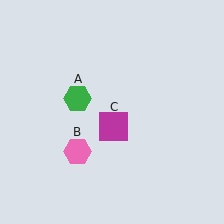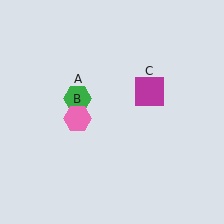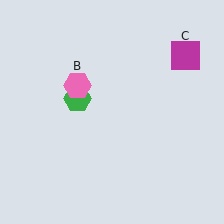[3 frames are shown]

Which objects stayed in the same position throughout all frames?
Green hexagon (object A) remained stationary.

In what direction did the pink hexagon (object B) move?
The pink hexagon (object B) moved up.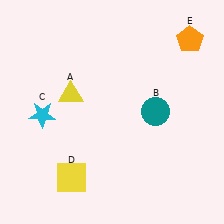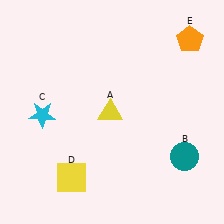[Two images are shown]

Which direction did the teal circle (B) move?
The teal circle (B) moved down.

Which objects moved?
The objects that moved are: the yellow triangle (A), the teal circle (B).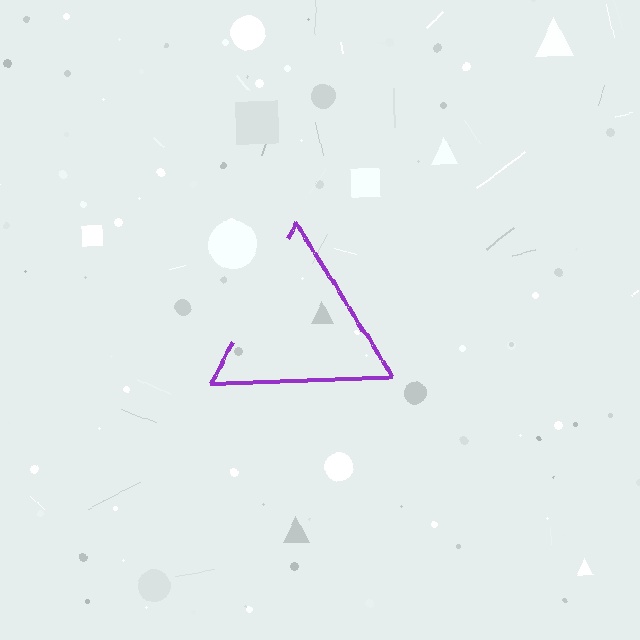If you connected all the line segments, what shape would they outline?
They would outline a triangle.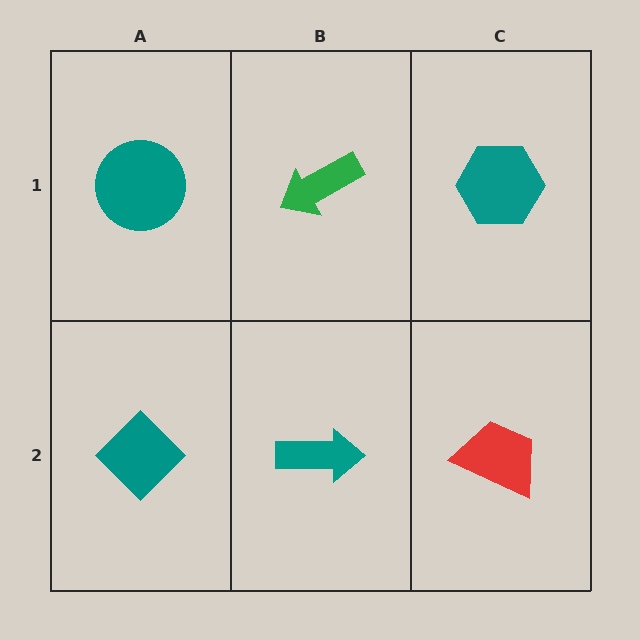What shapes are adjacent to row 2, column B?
A green arrow (row 1, column B), a teal diamond (row 2, column A), a red trapezoid (row 2, column C).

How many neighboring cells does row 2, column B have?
3.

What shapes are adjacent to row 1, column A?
A teal diamond (row 2, column A), a green arrow (row 1, column B).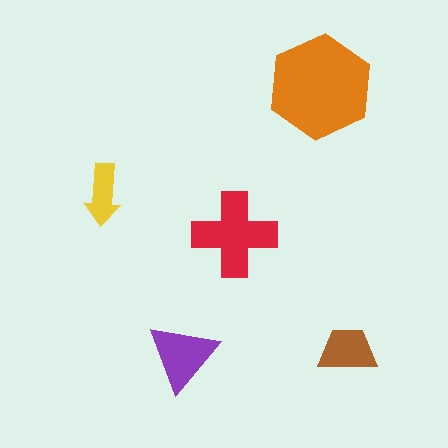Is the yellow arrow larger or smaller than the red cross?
Smaller.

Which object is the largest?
The orange hexagon.